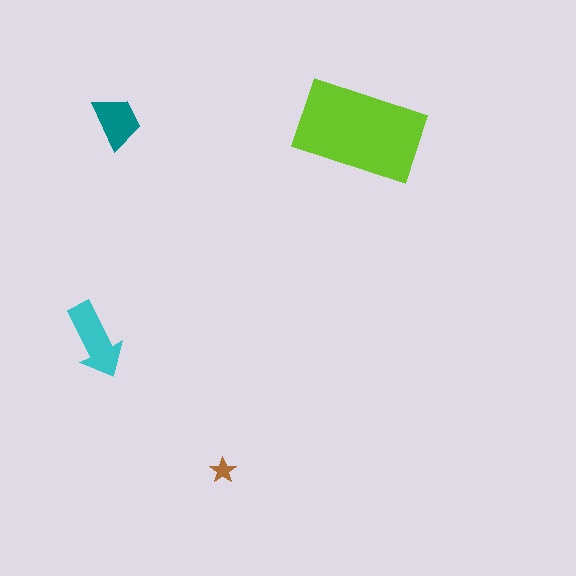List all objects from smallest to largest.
The brown star, the teal trapezoid, the cyan arrow, the lime rectangle.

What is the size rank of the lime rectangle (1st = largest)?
1st.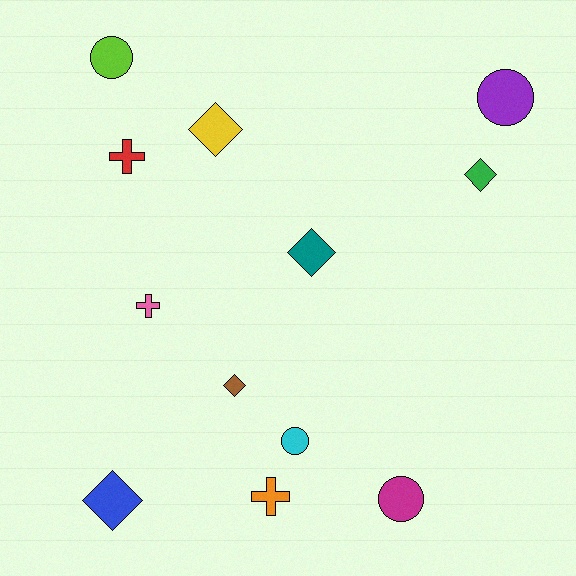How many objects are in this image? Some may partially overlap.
There are 12 objects.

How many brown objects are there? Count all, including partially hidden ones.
There is 1 brown object.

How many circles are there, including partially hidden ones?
There are 4 circles.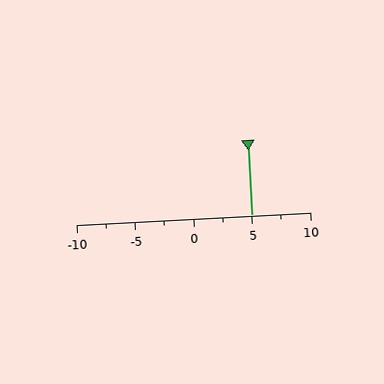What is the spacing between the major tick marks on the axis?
The major ticks are spaced 5 apart.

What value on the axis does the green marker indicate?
The marker indicates approximately 5.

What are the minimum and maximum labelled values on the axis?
The axis runs from -10 to 10.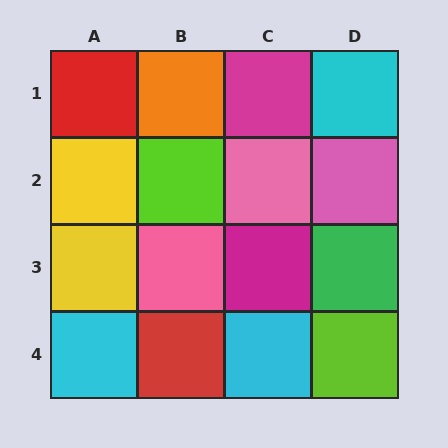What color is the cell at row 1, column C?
Magenta.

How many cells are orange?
1 cell is orange.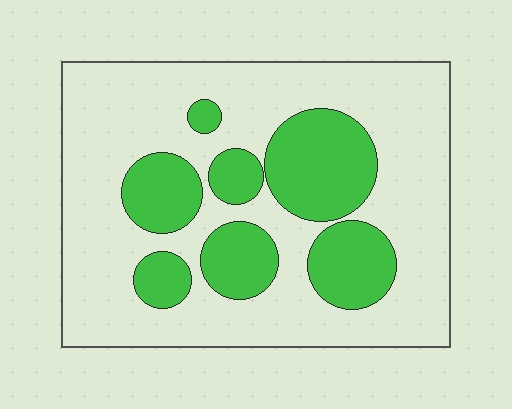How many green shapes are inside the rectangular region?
7.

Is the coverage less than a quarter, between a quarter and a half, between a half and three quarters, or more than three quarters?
Between a quarter and a half.